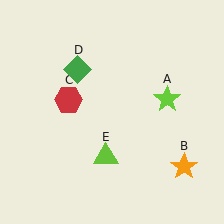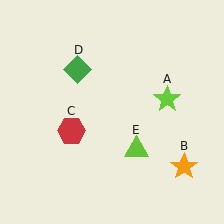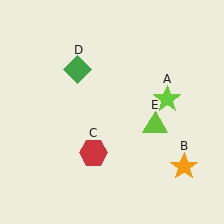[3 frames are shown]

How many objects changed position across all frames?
2 objects changed position: red hexagon (object C), lime triangle (object E).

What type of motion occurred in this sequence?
The red hexagon (object C), lime triangle (object E) rotated counterclockwise around the center of the scene.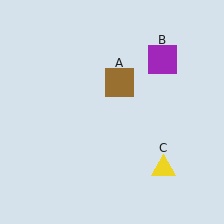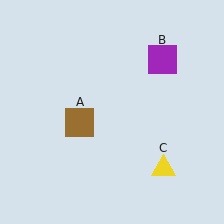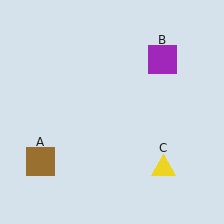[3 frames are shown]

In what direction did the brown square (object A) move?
The brown square (object A) moved down and to the left.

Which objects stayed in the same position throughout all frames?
Purple square (object B) and yellow triangle (object C) remained stationary.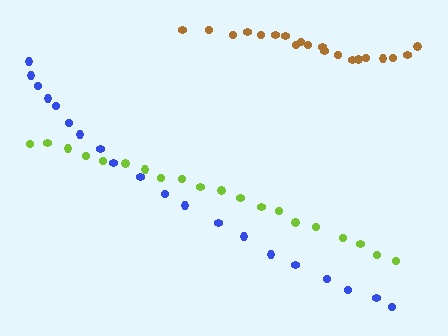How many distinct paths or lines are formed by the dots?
There are 3 distinct paths.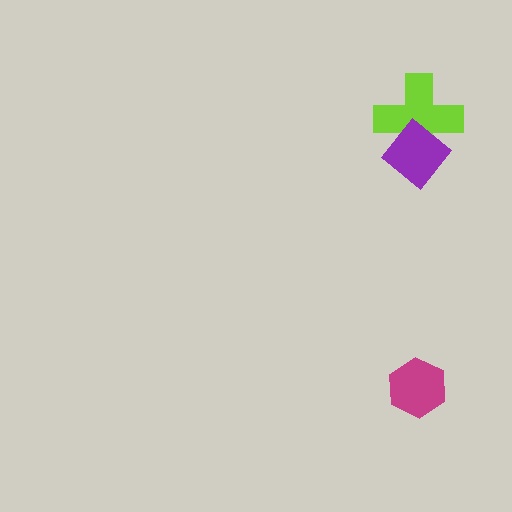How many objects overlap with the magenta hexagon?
0 objects overlap with the magenta hexagon.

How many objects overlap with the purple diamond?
1 object overlaps with the purple diamond.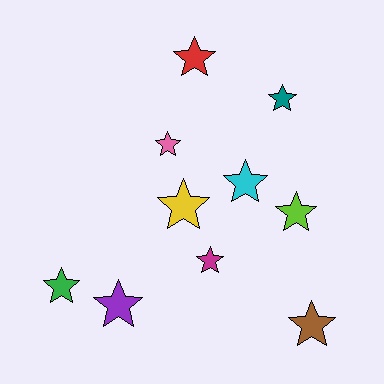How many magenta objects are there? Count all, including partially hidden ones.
There is 1 magenta object.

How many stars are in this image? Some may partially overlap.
There are 10 stars.